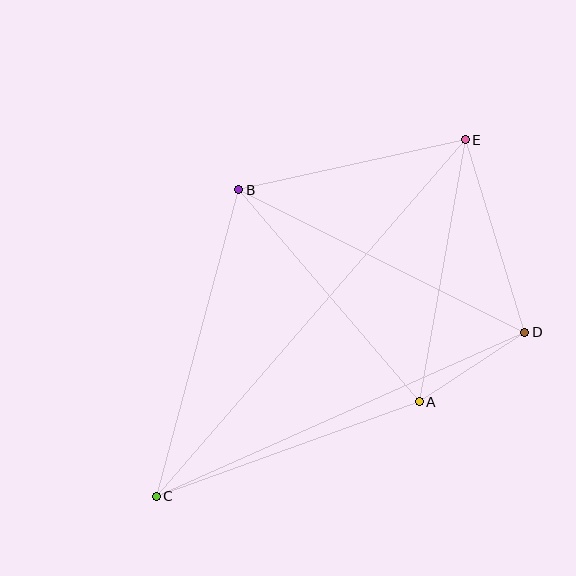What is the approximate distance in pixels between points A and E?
The distance between A and E is approximately 266 pixels.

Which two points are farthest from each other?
Points C and E are farthest from each other.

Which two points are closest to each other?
Points A and D are closest to each other.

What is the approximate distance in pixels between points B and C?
The distance between B and C is approximately 317 pixels.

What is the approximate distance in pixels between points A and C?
The distance between A and C is approximately 279 pixels.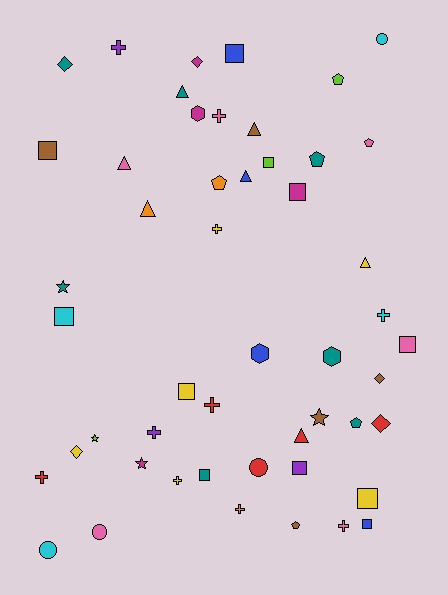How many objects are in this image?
There are 50 objects.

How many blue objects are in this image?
There are 4 blue objects.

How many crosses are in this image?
There are 10 crosses.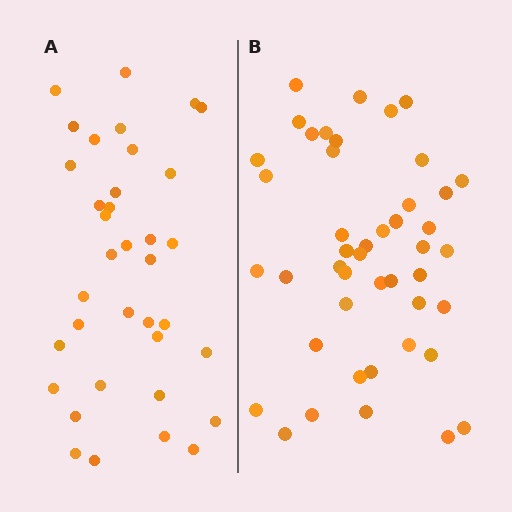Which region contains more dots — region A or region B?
Region B (the right region) has more dots.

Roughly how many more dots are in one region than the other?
Region B has roughly 8 or so more dots than region A.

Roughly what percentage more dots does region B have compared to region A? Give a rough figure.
About 25% more.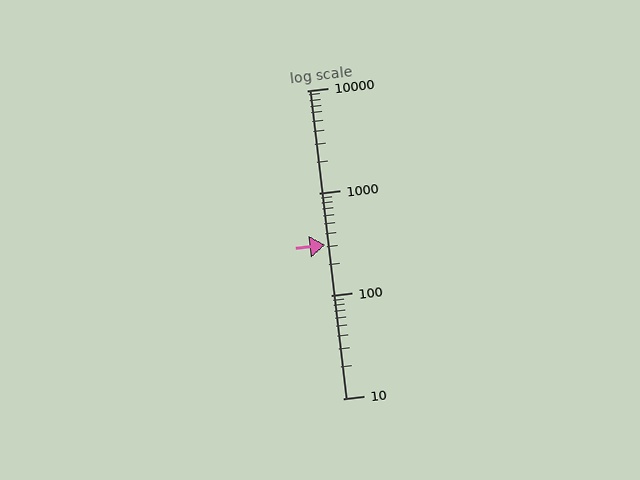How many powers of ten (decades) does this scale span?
The scale spans 3 decades, from 10 to 10000.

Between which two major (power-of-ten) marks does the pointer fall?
The pointer is between 100 and 1000.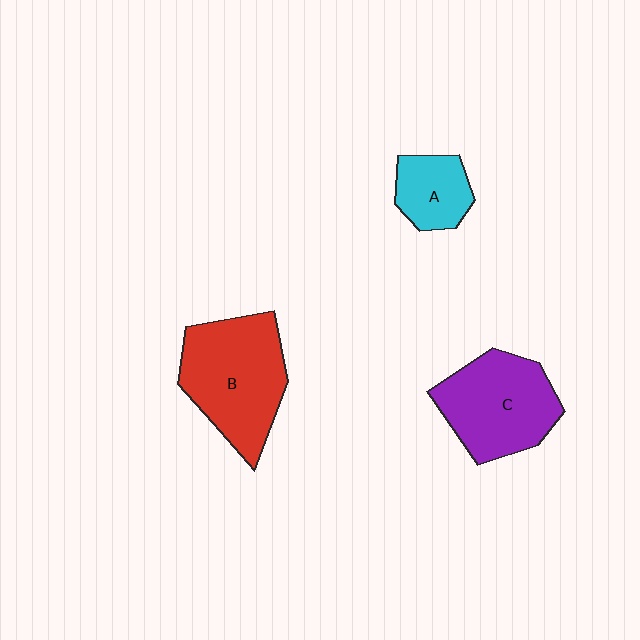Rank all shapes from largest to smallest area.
From largest to smallest: B (red), C (purple), A (cyan).